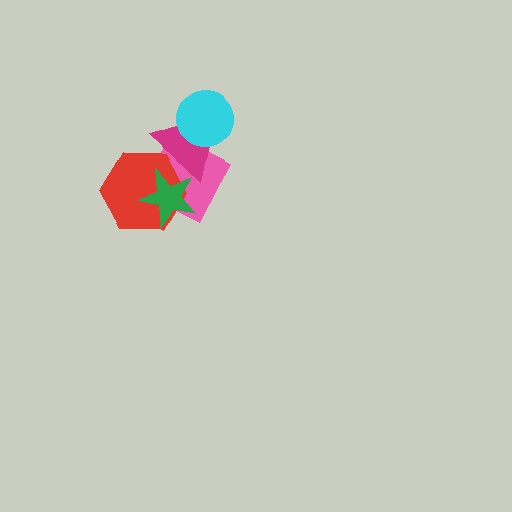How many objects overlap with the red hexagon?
3 objects overlap with the red hexagon.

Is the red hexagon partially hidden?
Yes, it is partially covered by another shape.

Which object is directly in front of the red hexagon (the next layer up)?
The magenta triangle is directly in front of the red hexagon.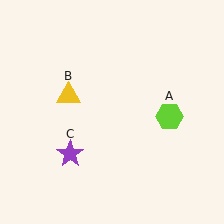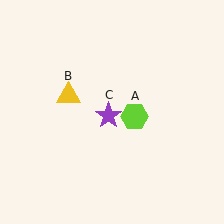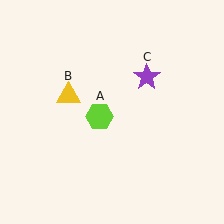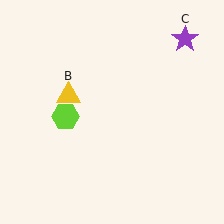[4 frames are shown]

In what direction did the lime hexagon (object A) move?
The lime hexagon (object A) moved left.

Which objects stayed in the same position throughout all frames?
Yellow triangle (object B) remained stationary.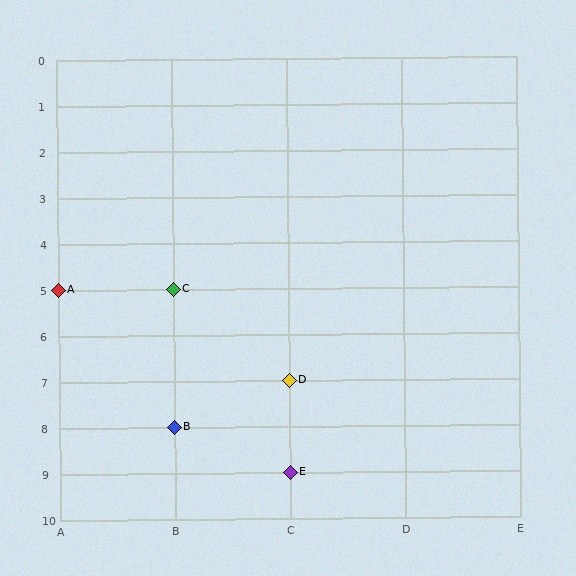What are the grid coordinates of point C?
Point C is at grid coordinates (B, 5).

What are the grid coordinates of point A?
Point A is at grid coordinates (A, 5).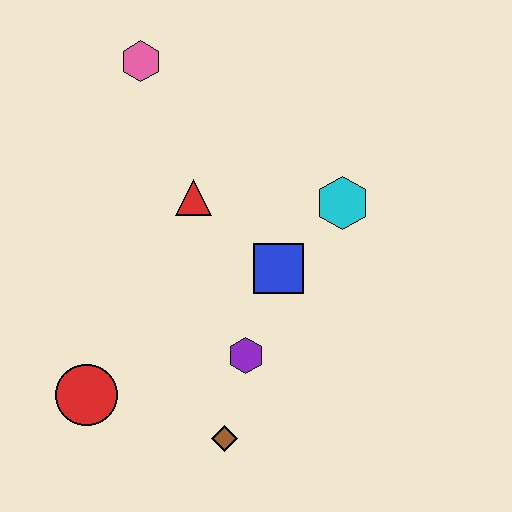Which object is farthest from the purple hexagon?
The pink hexagon is farthest from the purple hexagon.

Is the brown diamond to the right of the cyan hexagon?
No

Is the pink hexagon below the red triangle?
No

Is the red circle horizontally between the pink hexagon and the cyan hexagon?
No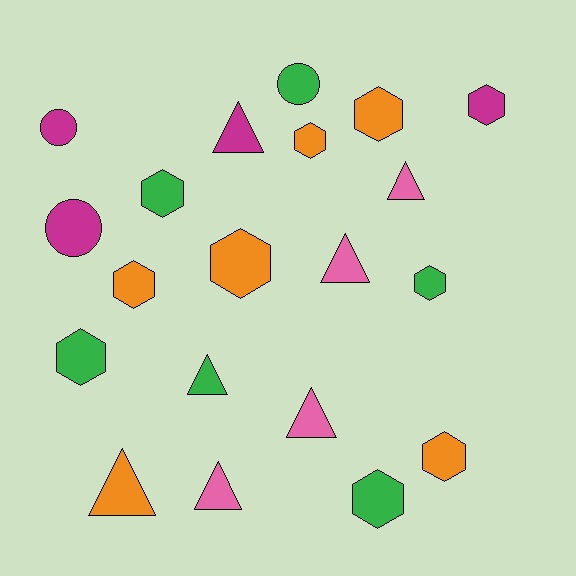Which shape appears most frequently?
Hexagon, with 10 objects.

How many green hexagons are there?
There are 4 green hexagons.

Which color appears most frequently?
Orange, with 6 objects.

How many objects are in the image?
There are 20 objects.